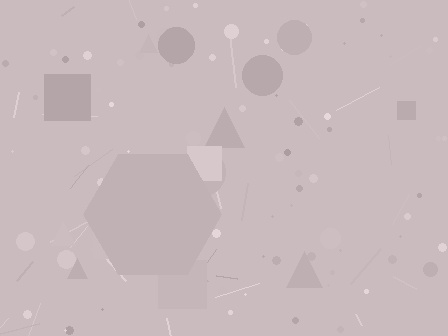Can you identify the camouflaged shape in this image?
The camouflaged shape is a hexagon.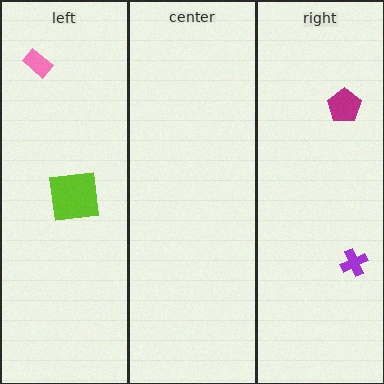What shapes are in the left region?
The lime square, the pink rectangle.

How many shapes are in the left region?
2.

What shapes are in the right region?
The magenta pentagon, the purple cross.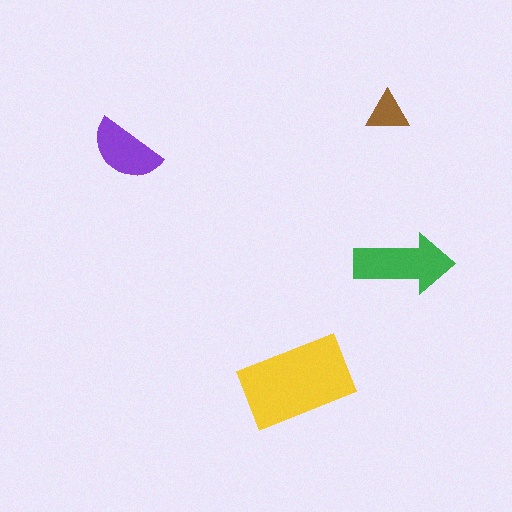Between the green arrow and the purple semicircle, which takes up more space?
The green arrow.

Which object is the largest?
The yellow rectangle.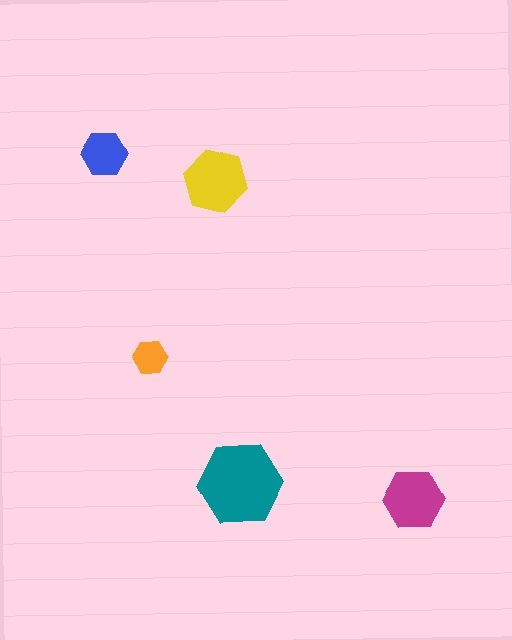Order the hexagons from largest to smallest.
the teal one, the yellow one, the magenta one, the blue one, the orange one.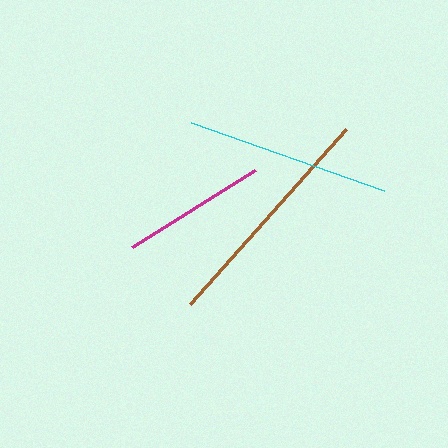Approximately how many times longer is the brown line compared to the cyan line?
The brown line is approximately 1.1 times the length of the cyan line.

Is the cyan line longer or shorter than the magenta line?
The cyan line is longer than the magenta line.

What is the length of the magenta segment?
The magenta segment is approximately 145 pixels long.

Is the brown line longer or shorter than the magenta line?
The brown line is longer than the magenta line.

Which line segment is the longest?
The brown line is the longest at approximately 234 pixels.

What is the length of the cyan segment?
The cyan segment is approximately 204 pixels long.